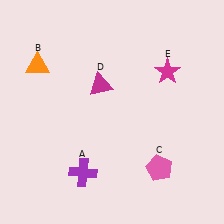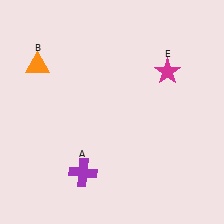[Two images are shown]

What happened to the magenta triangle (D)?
The magenta triangle (D) was removed in Image 2. It was in the top-left area of Image 1.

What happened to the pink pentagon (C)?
The pink pentagon (C) was removed in Image 2. It was in the bottom-right area of Image 1.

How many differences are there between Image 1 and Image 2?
There are 2 differences between the two images.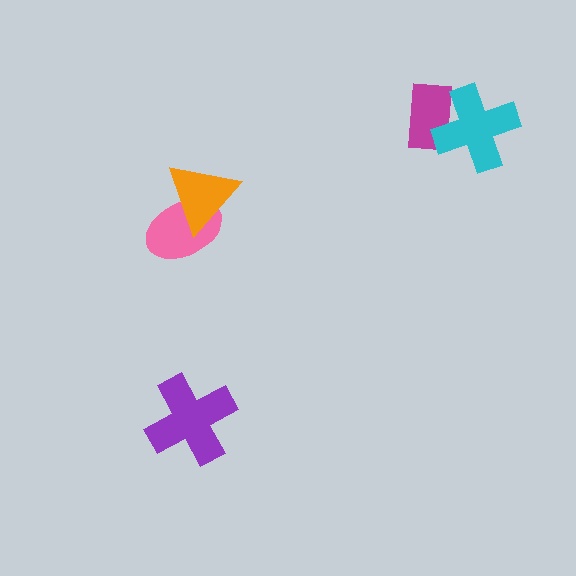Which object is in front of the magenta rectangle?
The cyan cross is in front of the magenta rectangle.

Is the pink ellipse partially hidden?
Yes, it is partially covered by another shape.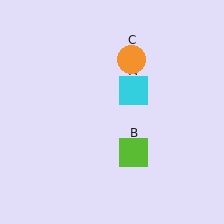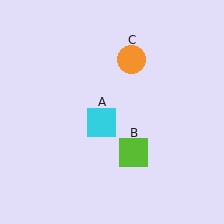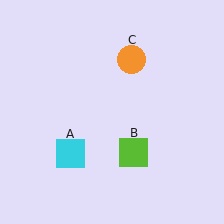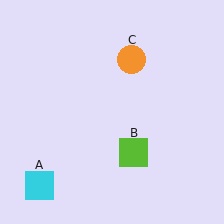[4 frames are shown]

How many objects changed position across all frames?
1 object changed position: cyan square (object A).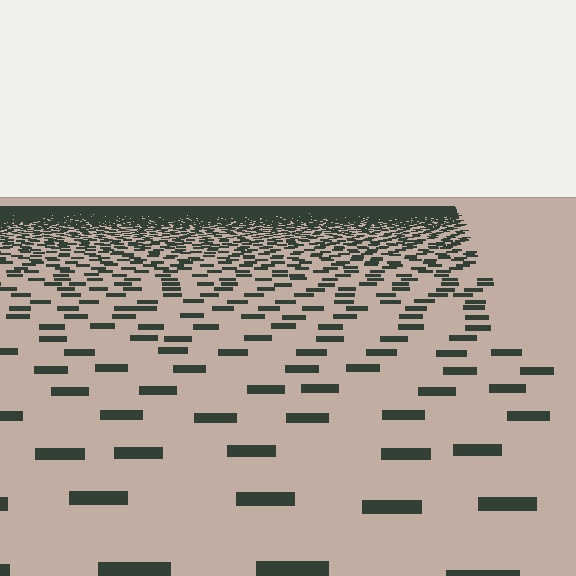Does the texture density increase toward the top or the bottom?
Density increases toward the top.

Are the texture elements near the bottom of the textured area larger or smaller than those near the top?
Larger. Near the bottom, elements are closer to the viewer and appear at a bigger on-screen size.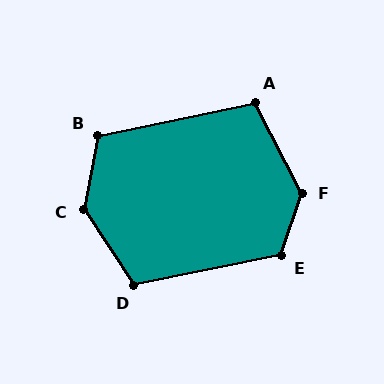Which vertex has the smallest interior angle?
A, at approximately 105 degrees.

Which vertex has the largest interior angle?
C, at approximately 136 degrees.